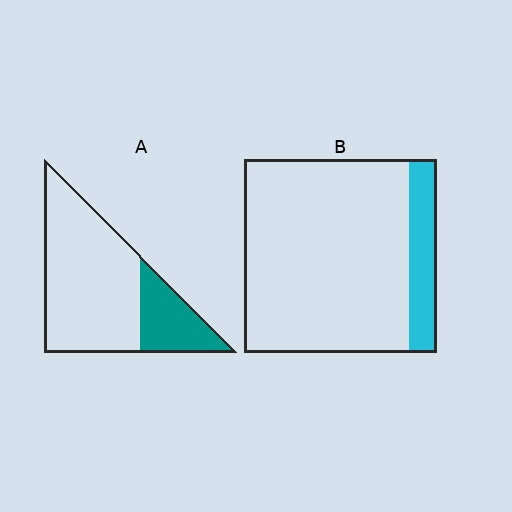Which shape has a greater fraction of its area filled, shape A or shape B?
Shape A.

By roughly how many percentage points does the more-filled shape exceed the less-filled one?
By roughly 10 percentage points (A over B).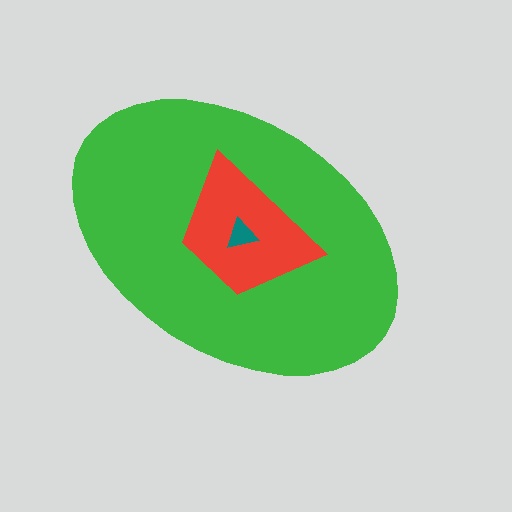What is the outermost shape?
The green ellipse.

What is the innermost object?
The teal triangle.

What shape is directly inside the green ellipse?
The red trapezoid.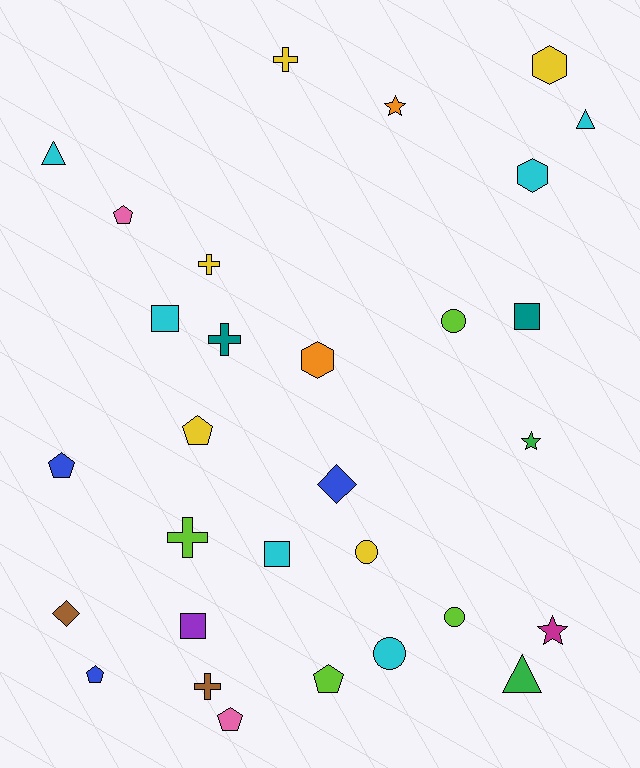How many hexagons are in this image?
There are 3 hexagons.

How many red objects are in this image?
There are no red objects.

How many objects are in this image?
There are 30 objects.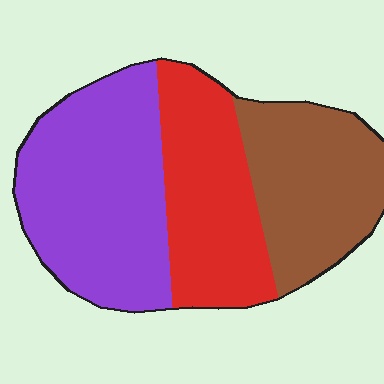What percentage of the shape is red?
Red covers 29% of the shape.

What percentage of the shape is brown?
Brown takes up about one quarter (1/4) of the shape.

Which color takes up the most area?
Purple, at roughly 40%.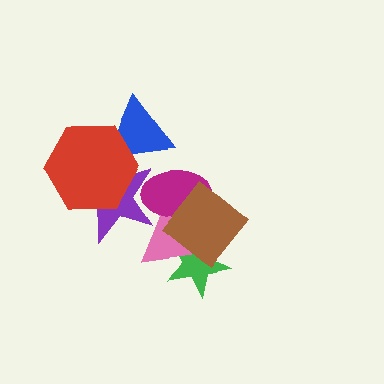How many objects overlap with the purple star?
4 objects overlap with the purple star.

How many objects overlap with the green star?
2 objects overlap with the green star.